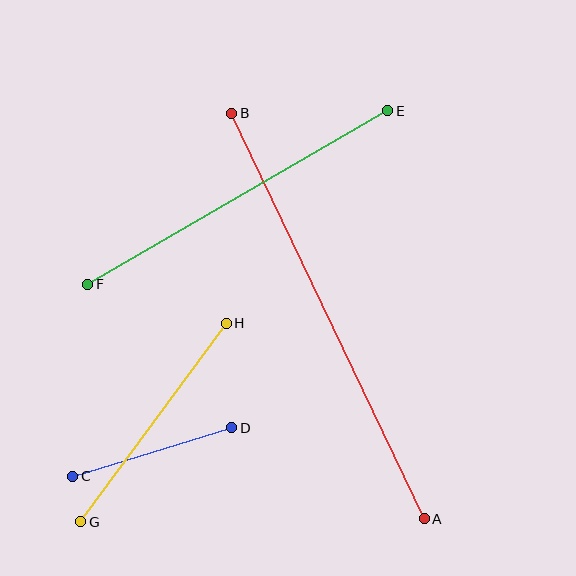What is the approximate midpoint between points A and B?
The midpoint is at approximately (328, 316) pixels.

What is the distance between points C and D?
The distance is approximately 166 pixels.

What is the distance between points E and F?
The distance is approximately 347 pixels.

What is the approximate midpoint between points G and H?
The midpoint is at approximately (153, 422) pixels.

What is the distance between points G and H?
The distance is approximately 246 pixels.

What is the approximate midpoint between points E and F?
The midpoint is at approximately (238, 198) pixels.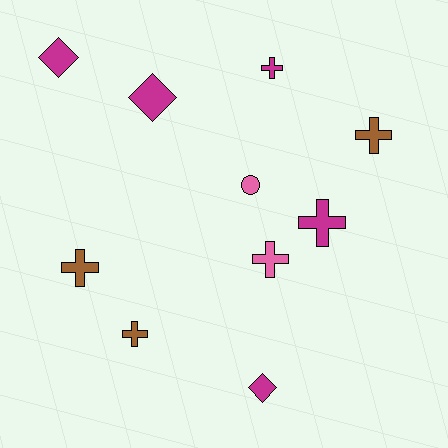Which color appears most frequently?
Magenta, with 5 objects.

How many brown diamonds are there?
There are no brown diamonds.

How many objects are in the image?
There are 10 objects.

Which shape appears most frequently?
Cross, with 6 objects.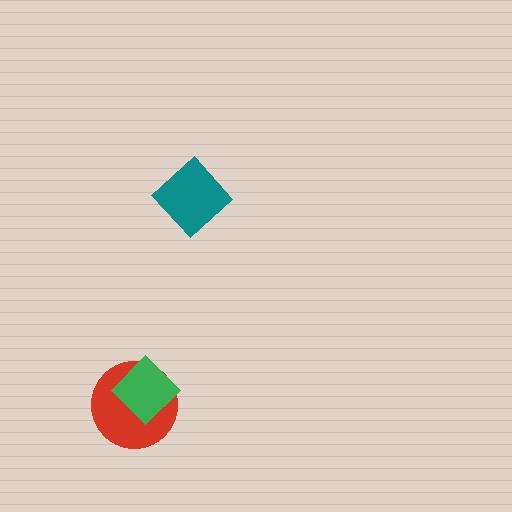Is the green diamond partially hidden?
No, no other shape covers it.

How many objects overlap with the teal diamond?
0 objects overlap with the teal diamond.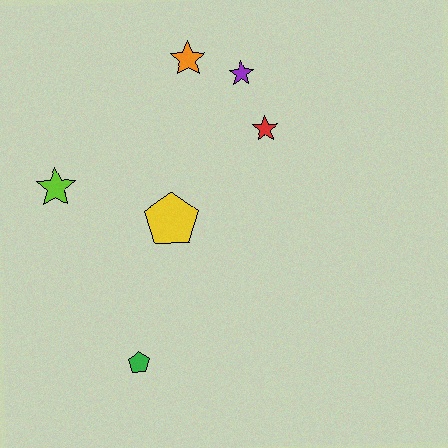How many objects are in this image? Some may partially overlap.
There are 6 objects.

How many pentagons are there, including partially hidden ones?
There are 2 pentagons.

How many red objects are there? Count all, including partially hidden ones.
There is 1 red object.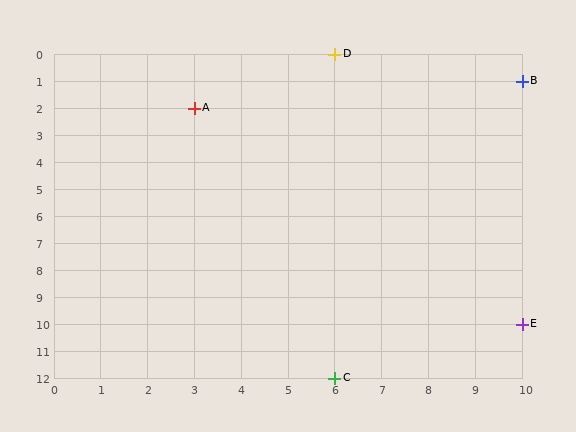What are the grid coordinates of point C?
Point C is at grid coordinates (6, 12).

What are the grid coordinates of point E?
Point E is at grid coordinates (10, 10).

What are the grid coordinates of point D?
Point D is at grid coordinates (6, 0).